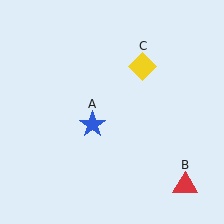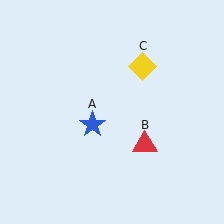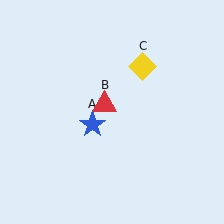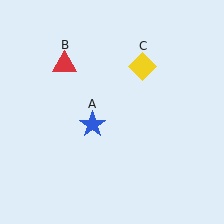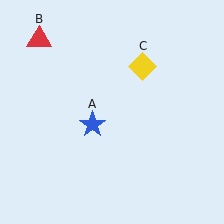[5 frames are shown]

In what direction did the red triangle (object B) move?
The red triangle (object B) moved up and to the left.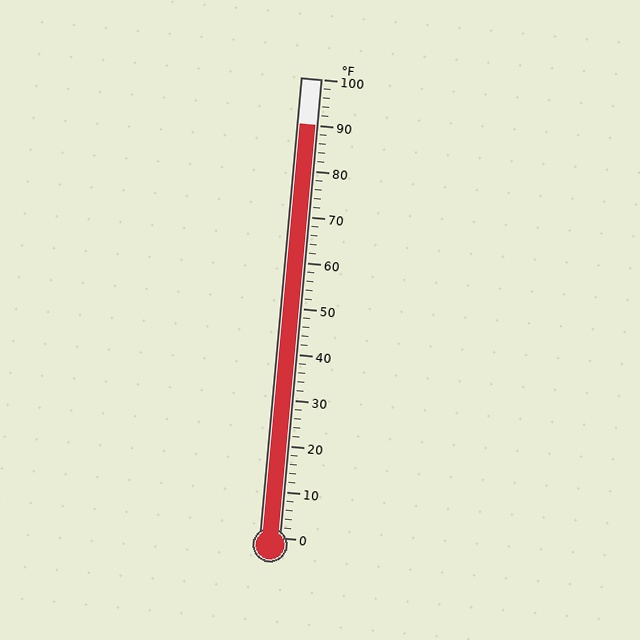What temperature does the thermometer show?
The thermometer shows approximately 90°F.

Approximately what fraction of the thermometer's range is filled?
The thermometer is filled to approximately 90% of its range.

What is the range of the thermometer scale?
The thermometer scale ranges from 0°F to 100°F.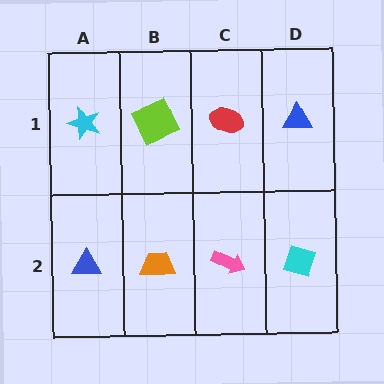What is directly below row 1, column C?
A pink arrow.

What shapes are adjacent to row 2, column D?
A blue triangle (row 1, column D), a pink arrow (row 2, column C).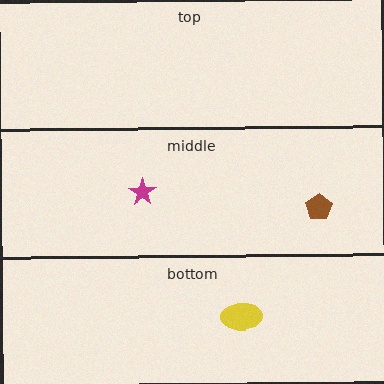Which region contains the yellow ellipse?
The bottom region.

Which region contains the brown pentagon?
The middle region.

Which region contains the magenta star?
The middle region.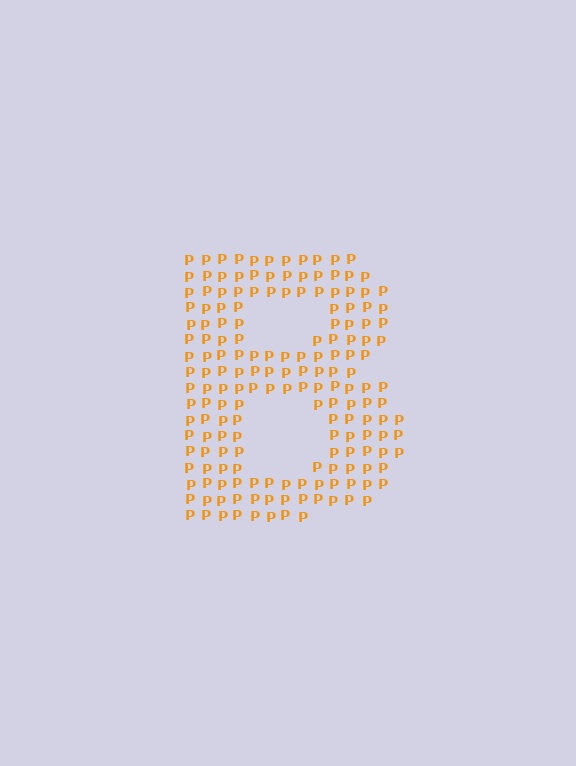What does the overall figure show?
The overall figure shows the letter B.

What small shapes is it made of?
It is made of small letter P's.